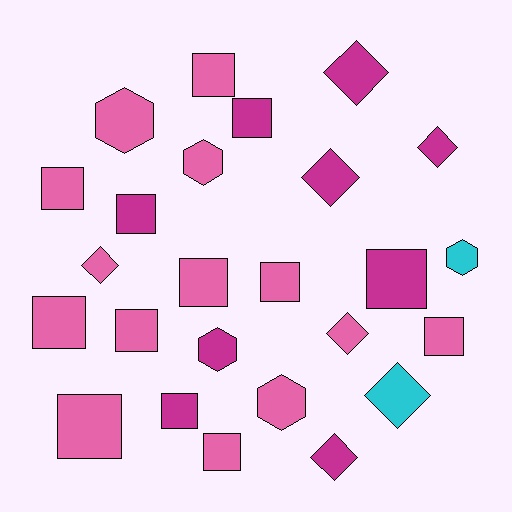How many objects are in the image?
There are 25 objects.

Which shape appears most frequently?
Square, with 13 objects.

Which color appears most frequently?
Pink, with 14 objects.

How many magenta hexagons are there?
There is 1 magenta hexagon.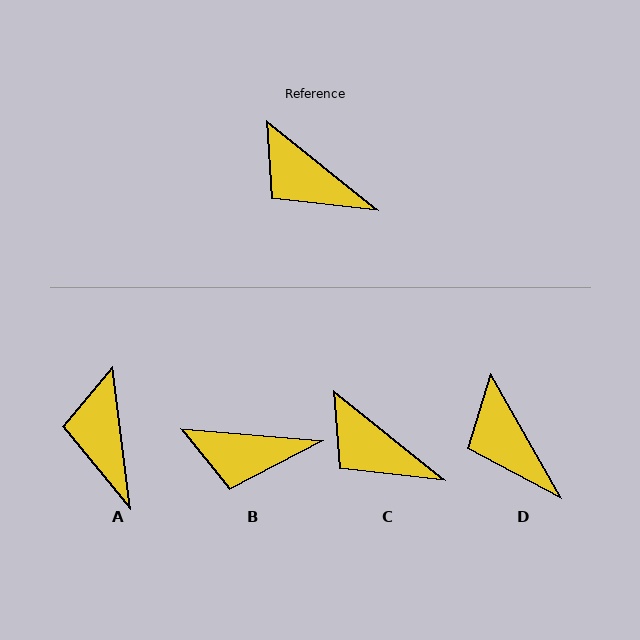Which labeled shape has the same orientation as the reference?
C.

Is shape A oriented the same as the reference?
No, it is off by about 44 degrees.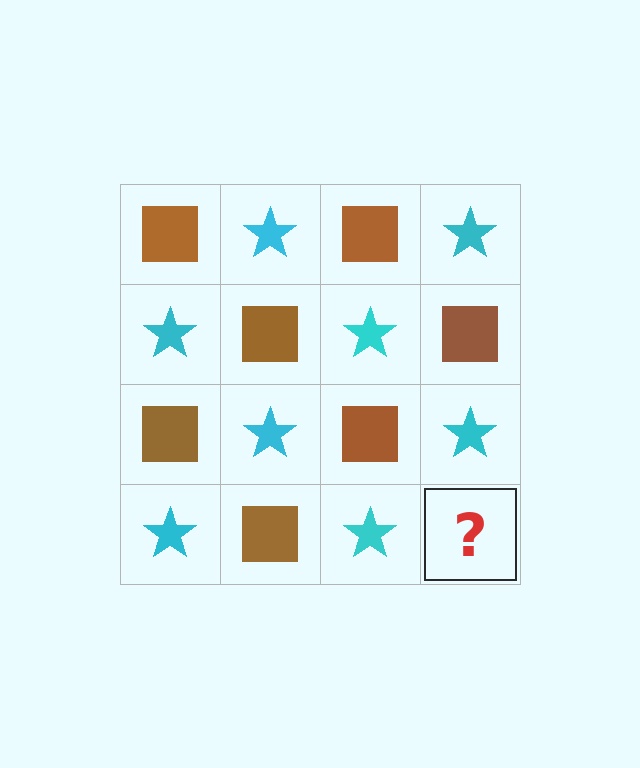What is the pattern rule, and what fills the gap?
The rule is that it alternates brown square and cyan star in a checkerboard pattern. The gap should be filled with a brown square.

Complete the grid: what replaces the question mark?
The question mark should be replaced with a brown square.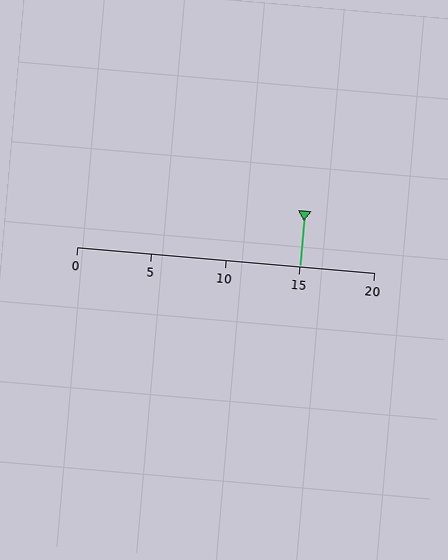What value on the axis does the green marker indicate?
The marker indicates approximately 15.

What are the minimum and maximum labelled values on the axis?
The axis runs from 0 to 20.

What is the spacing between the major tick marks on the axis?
The major ticks are spaced 5 apart.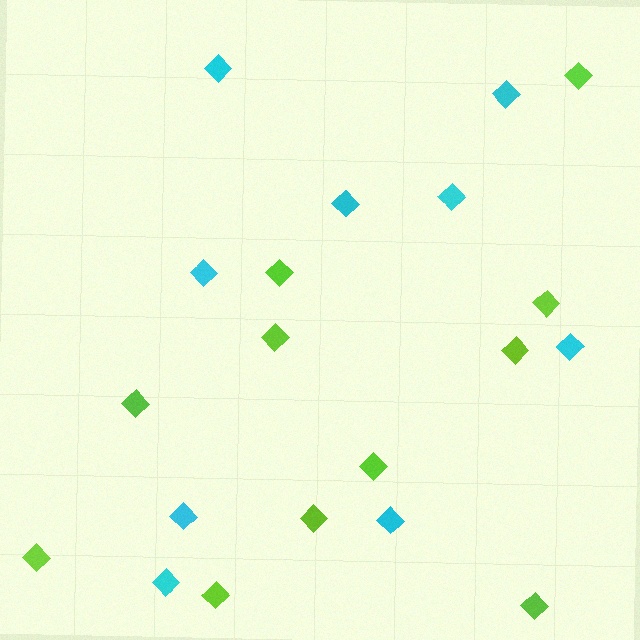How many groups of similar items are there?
There are 2 groups: one group of cyan diamonds (9) and one group of lime diamonds (11).